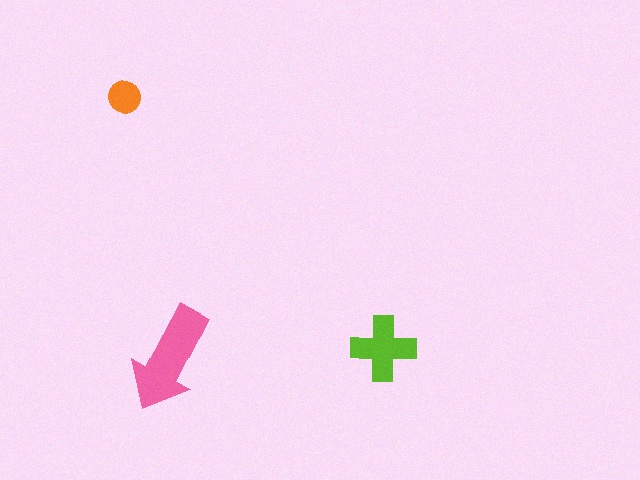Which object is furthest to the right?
The lime cross is rightmost.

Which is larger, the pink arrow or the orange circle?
The pink arrow.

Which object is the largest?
The pink arrow.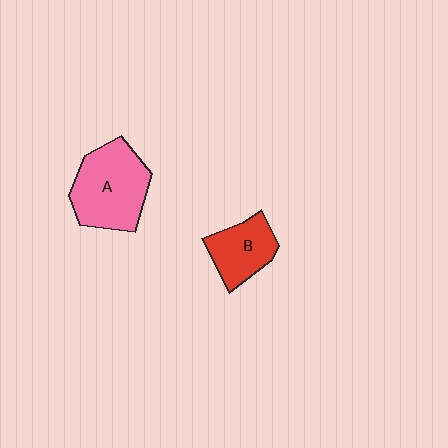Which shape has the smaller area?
Shape B (red).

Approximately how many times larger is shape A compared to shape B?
Approximately 1.6 times.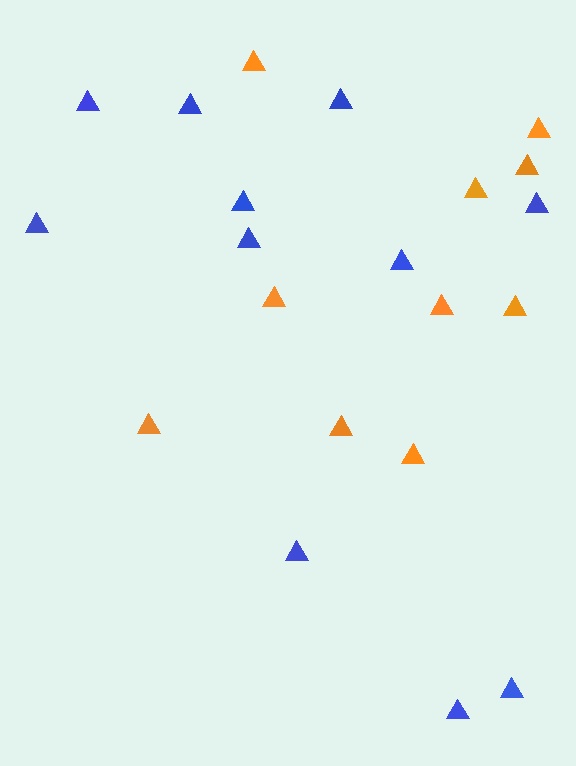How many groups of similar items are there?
There are 2 groups: one group of orange triangles (10) and one group of blue triangles (11).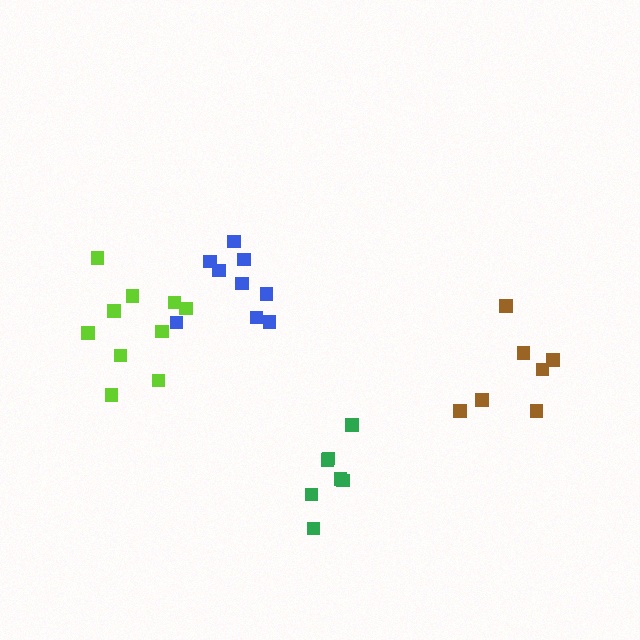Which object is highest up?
The blue cluster is topmost.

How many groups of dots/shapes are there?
There are 4 groups.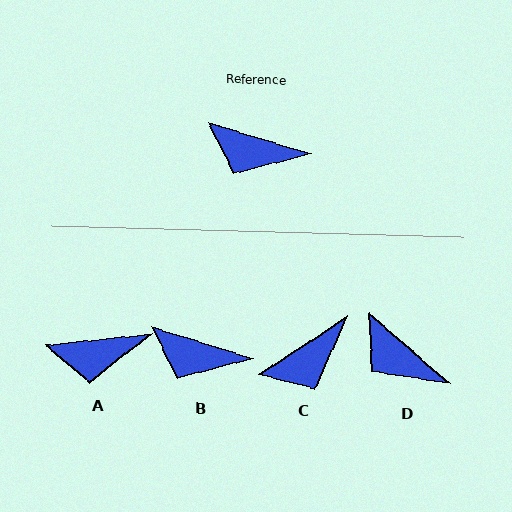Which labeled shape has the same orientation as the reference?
B.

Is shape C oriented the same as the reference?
No, it is off by about 50 degrees.